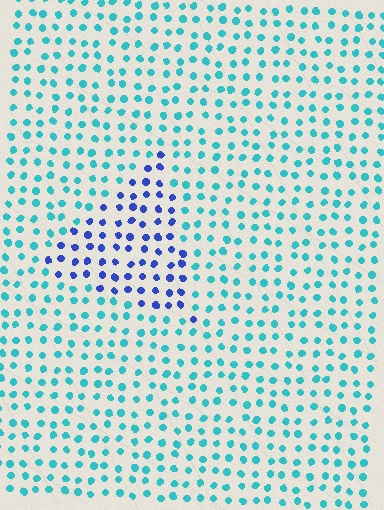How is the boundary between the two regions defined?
The boundary is defined purely by a slight shift in hue (about 50 degrees). Spacing, size, and orientation are identical on both sides.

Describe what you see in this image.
The image is filled with small cyan elements in a uniform arrangement. A triangle-shaped region is visible where the elements are tinted to a slightly different hue, forming a subtle color boundary.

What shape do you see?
I see a triangle.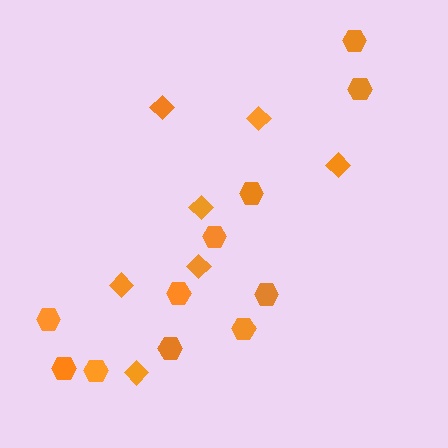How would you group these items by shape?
There are 2 groups: one group of hexagons (11) and one group of diamonds (7).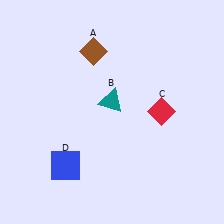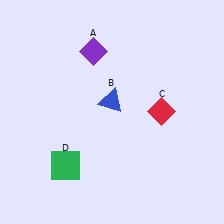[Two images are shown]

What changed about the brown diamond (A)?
In Image 1, A is brown. In Image 2, it changed to purple.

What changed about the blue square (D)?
In Image 1, D is blue. In Image 2, it changed to green.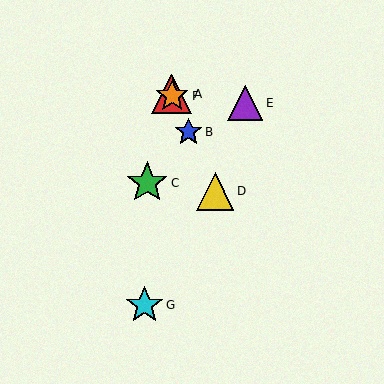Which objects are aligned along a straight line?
Objects A, B, D, F are aligned along a straight line.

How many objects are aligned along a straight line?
4 objects (A, B, D, F) are aligned along a straight line.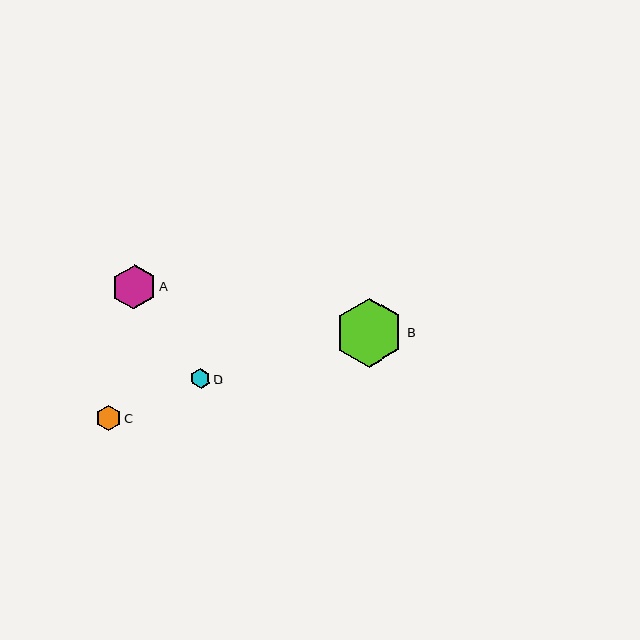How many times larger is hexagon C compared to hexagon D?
Hexagon C is approximately 1.2 times the size of hexagon D.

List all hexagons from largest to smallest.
From largest to smallest: B, A, C, D.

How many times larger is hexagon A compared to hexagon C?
Hexagon A is approximately 1.7 times the size of hexagon C.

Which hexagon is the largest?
Hexagon B is the largest with a size of approximately 69 pixels.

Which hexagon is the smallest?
Hexagon D is the smallest with a size of approximately 20 pixels.